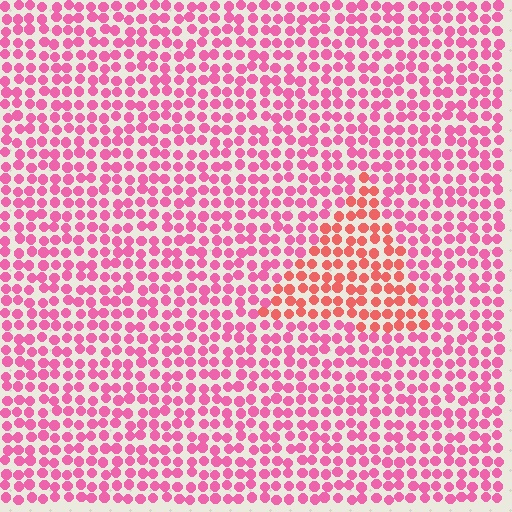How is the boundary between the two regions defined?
The boundary is defined purely by a slight shift in hue (about 31 degrees). Spacing, size, and orientation are identical on both sides.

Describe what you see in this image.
The image is filled with small pink elements in a uniform arrangement. A triangle-shaped region is visible where the elements are tinted to a slightly different hue, forming a subtle color boundary.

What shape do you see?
I see a triangle.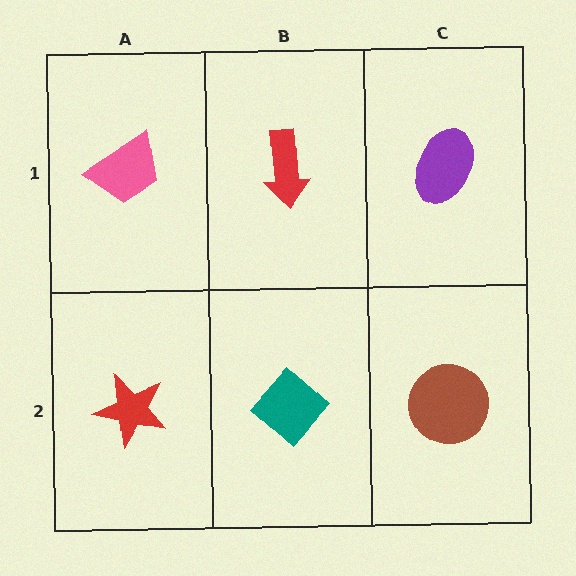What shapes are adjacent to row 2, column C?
A purple ellipse (row 1, column C), a teal diamond (row 2, column B).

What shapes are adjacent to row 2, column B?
A red arrow (row 1, column B), a red star (row 2, column A), a brown circle (row 2, column C).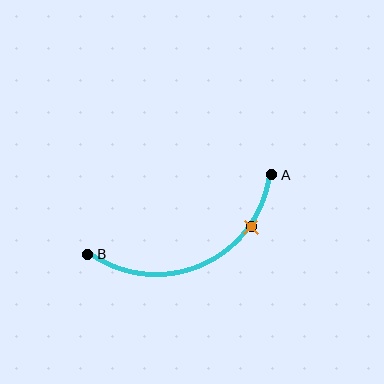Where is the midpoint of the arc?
The arc midpoint is the point on the curve farthest from the straight line joining A and B. It sits below that line.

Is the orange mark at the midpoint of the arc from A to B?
No. The orange mark lies on the arc but is closer to endpoint A. The arc midpoint would be at the point on the curve equidistant along the arc from both A and B.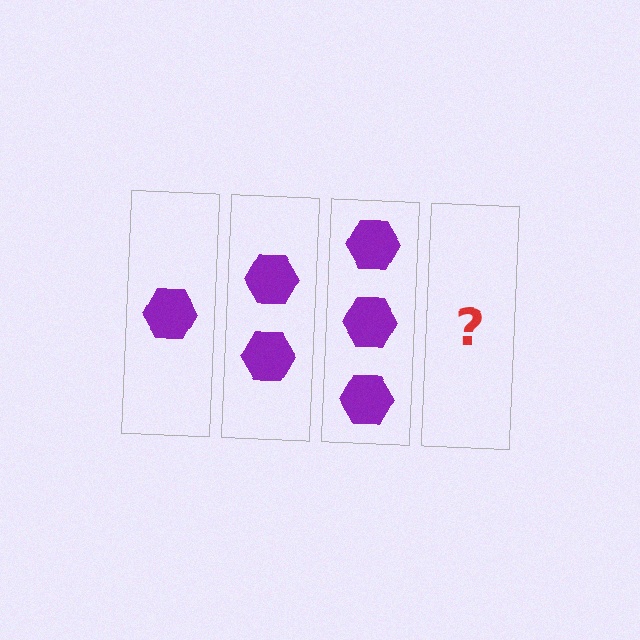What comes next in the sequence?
The next element should be 4 hexagons.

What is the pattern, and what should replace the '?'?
The pattern is that each step adds one more hexagon. The '?' should be 4 hexagons.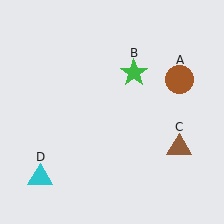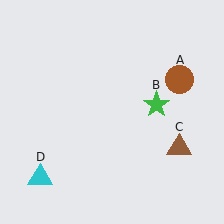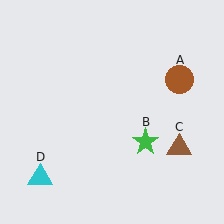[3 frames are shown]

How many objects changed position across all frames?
1 object changed position: green star (object B).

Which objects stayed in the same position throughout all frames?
Brown circle (object A) and brown triangle (object C) and cyan triangle (object D) remained stationary.